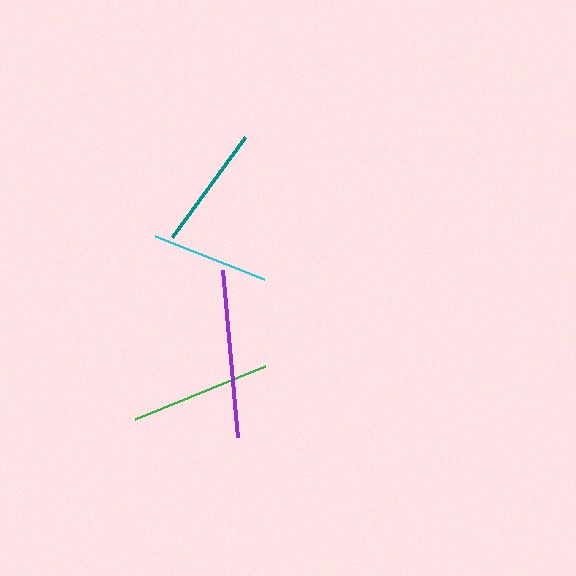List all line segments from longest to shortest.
From longest to shortest: purple, green, teal, cyan.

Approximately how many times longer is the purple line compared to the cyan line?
The purple line is approximately 1.4 times the length of the cyan line.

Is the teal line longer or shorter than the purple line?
The purple line is longer than the teal line.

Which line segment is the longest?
The purple line is the longest at approximately 168 pixels.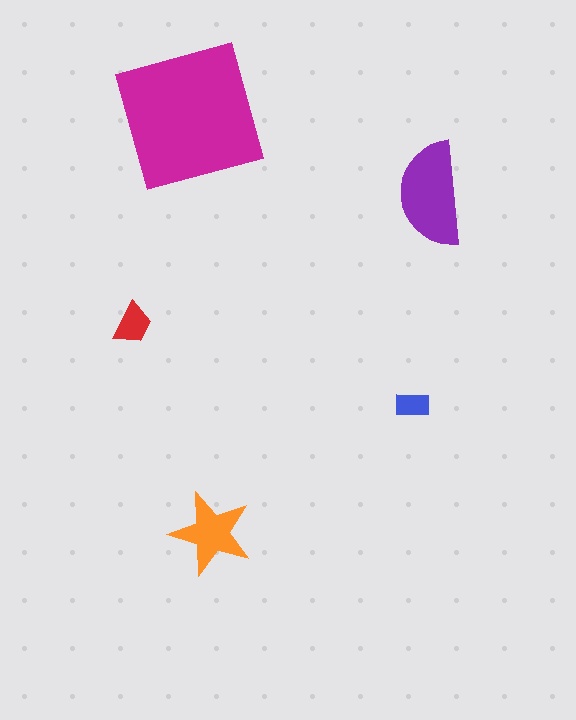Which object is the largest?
The magenta square.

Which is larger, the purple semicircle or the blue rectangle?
The purple semicircle.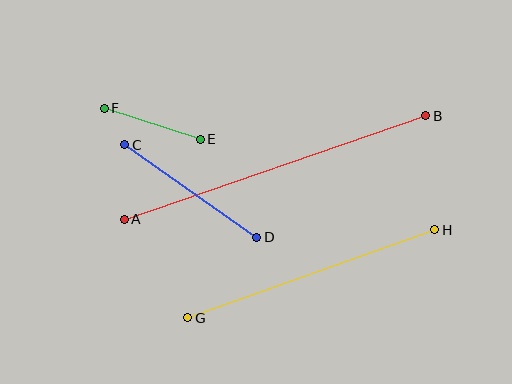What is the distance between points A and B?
The distance is approximately 318 pixels.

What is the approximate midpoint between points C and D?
The midpoint is at approximately (191, 191) pixels.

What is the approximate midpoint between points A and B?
The midpoint is at approximately (275, 168) pixels.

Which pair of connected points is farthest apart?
Points A and B are farthest apart.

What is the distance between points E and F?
The distance is approximately 101 pixels.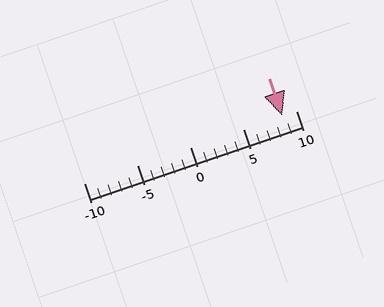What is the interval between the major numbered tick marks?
The major tick marks are spaced 5 units apart.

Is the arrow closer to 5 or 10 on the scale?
The arrow is closer to 10.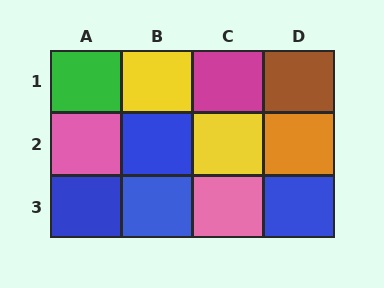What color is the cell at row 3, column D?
Blue.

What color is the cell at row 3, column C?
Pink.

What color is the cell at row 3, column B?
Blue.